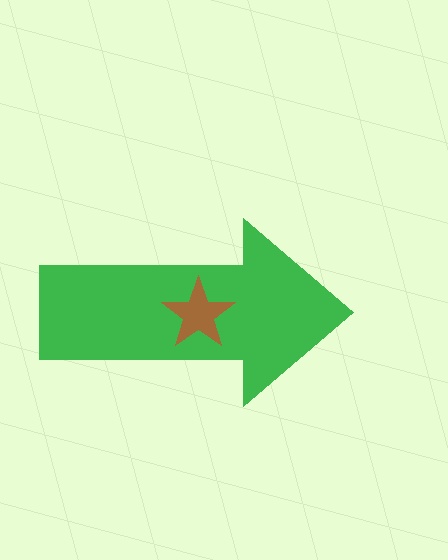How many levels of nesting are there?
2.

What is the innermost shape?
The brown star.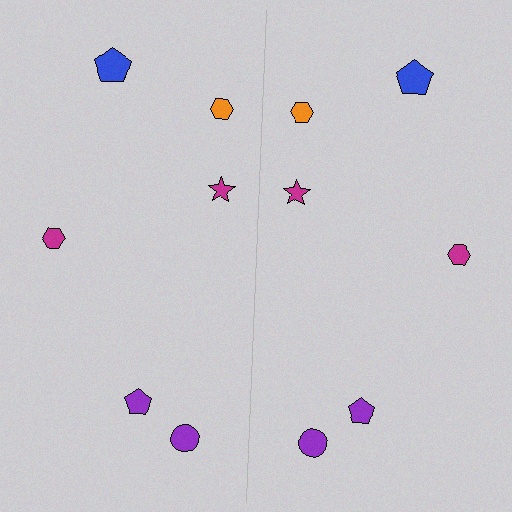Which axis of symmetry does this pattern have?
The pattern has a vertical axis of symmetry running through the center of the image.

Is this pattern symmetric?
Yes, this pattern has bilateral (reflection) symmetry.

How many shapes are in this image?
There are 12 shapes in this image.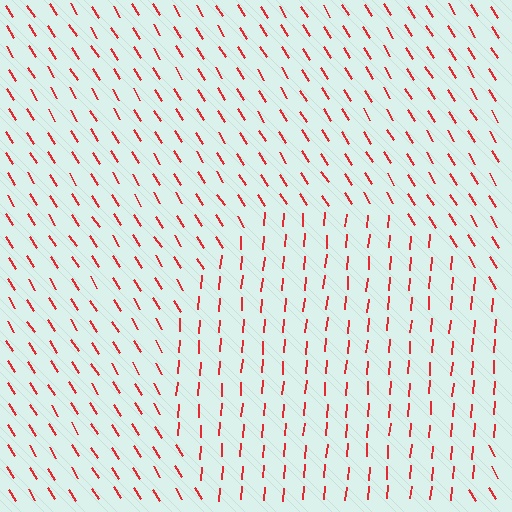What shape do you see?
I see a circle.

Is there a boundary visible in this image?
Yes, there is a texture boundary formed by a change in line orientation.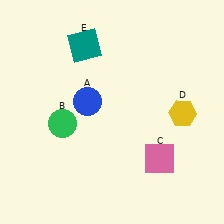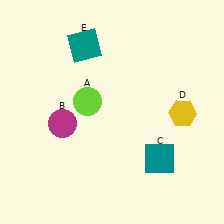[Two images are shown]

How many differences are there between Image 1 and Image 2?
There are 3 differences between the two images.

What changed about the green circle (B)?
In Image 1, B is green. In Image 2, it changed to magenta.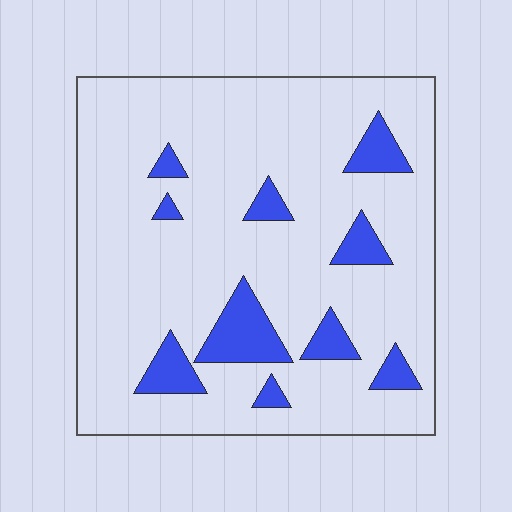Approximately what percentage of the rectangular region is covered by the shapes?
Approximately 15%.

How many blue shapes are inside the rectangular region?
10.